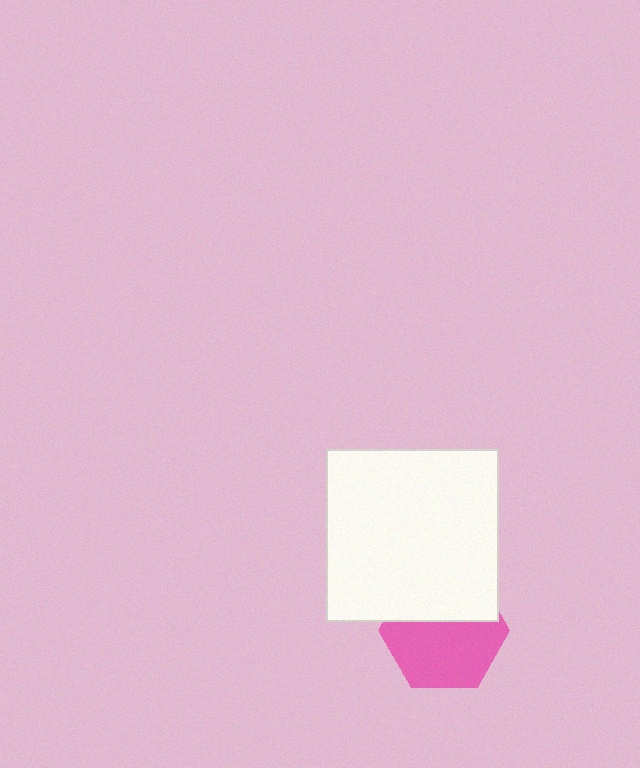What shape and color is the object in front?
The object in front is a white square.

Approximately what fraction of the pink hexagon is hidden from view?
Roughly 40% of the pink hexagon is hidden behind the white square.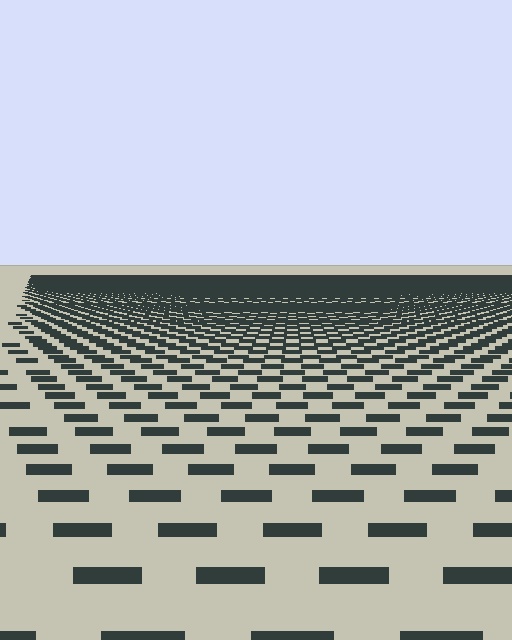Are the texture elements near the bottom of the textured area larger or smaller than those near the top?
Larger. Near the bottom, elements are closer to the viewer and appear at a bigger on-screen size.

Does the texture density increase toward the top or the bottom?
Density increases toward the top.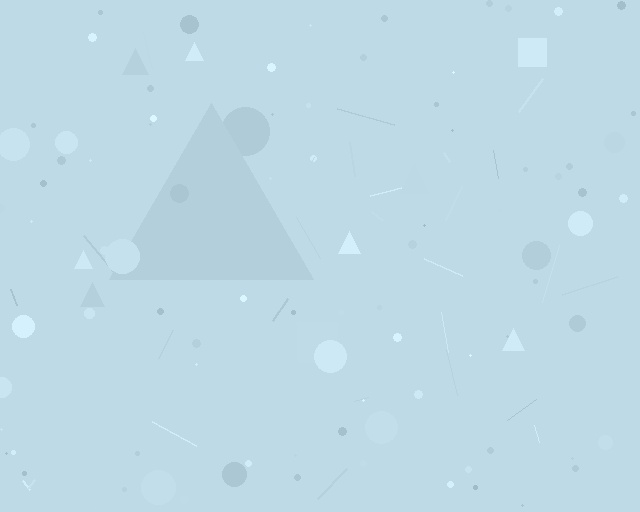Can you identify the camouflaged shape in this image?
The camouflaged shape is a triangle.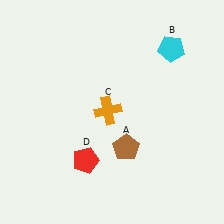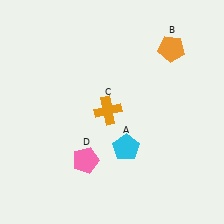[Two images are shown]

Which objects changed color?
A changed from brown to cyan. B changed from cyan to orange. D changed from red to pink.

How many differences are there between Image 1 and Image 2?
There are 3 differences between the two images.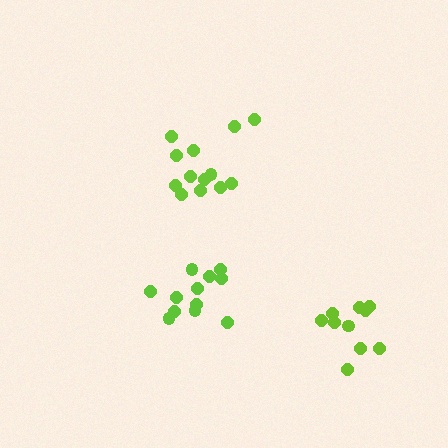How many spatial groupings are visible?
There are 3 spatial groupings.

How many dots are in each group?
Group 1: 13 dots, Group 2: 10 dots, Group 3: 12 dots (35 total).